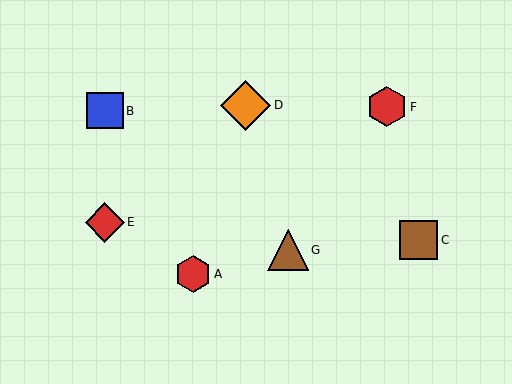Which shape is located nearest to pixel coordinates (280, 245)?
The brown triangle (labeled G) at (288, 250) is nearest to that location.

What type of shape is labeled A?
Shape A is a red hexagon.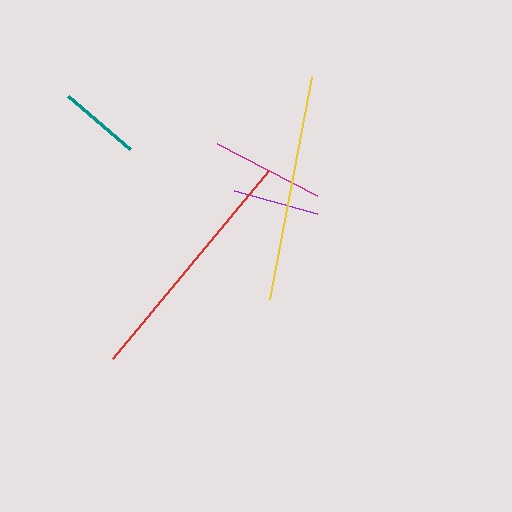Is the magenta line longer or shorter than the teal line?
The magenta line is longer than the teal line.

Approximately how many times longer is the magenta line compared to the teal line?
The magenta line is approximately 1.4 times the length of the teal line.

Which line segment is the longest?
The red line is the longest at approximately 244 pixels.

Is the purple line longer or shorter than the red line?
The red line is longer than the purple line.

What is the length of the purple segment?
The purple segment is approximately 86 pixels long.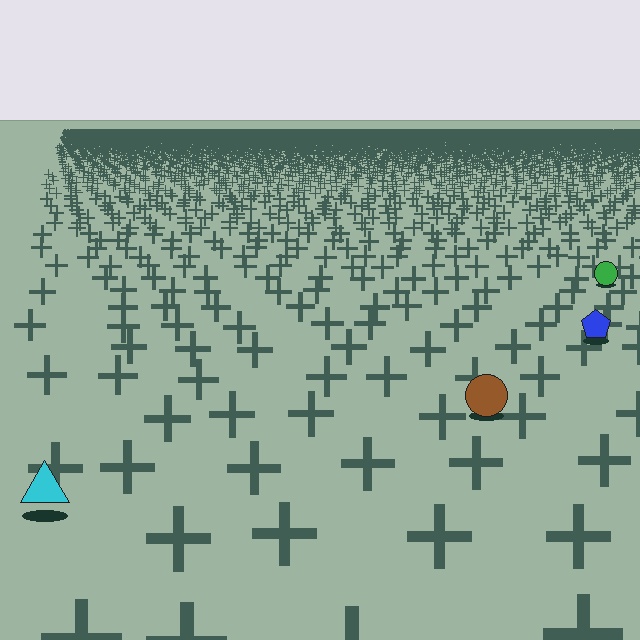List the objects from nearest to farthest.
From nearest to farthest: the cyan triangle, the brown circle, the blue pentagon, the green circle.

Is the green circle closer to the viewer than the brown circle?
No. The brown circle is closer — you can tell from the texture gradient: the ground texture is coarser near it.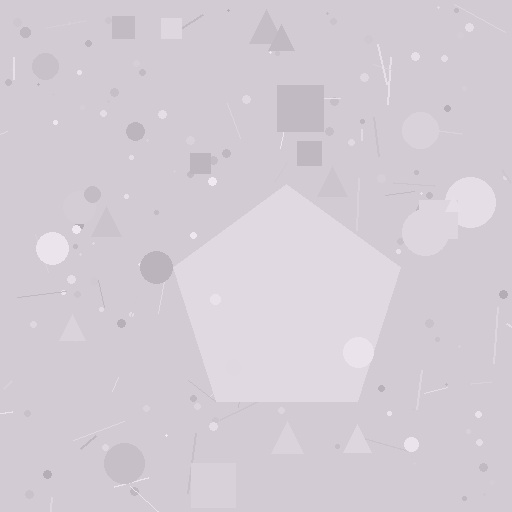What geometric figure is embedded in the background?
A pentagon is embedded in the background.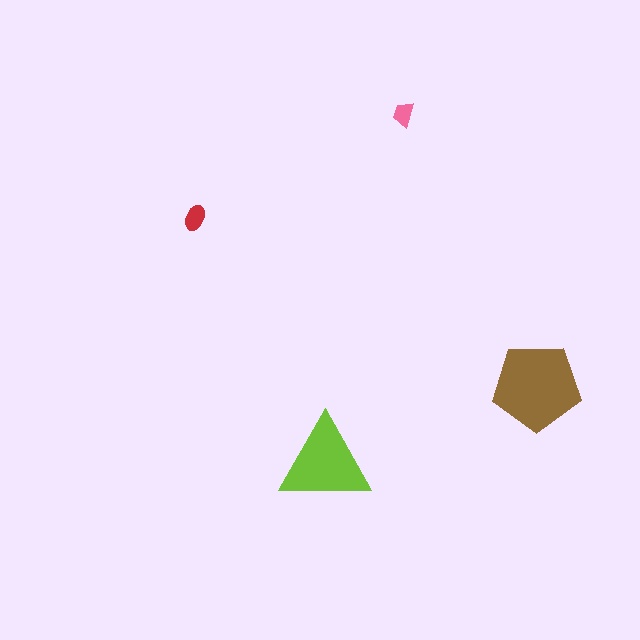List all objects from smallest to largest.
The pink trapezoid, the red ellipse, the lime triangle, the brown pentagon.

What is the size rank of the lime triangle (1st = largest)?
2nd.